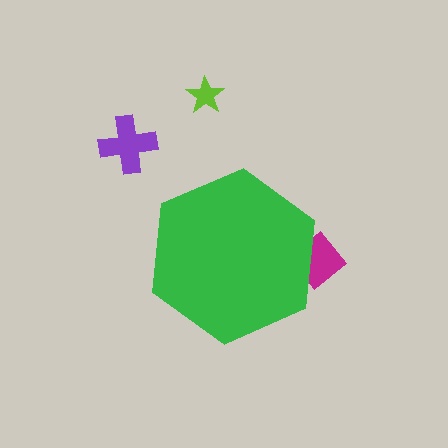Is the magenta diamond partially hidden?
Yes, the magenta diamond is partially hidden behind the green hexagon.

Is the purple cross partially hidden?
No, the purple cross is fully visible.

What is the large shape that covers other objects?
A green hexagon.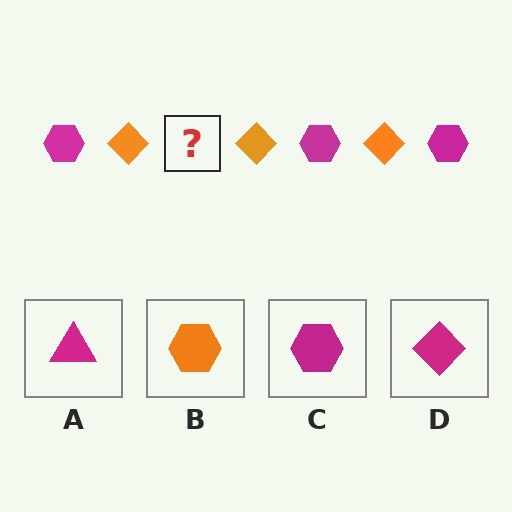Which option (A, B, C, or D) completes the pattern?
C.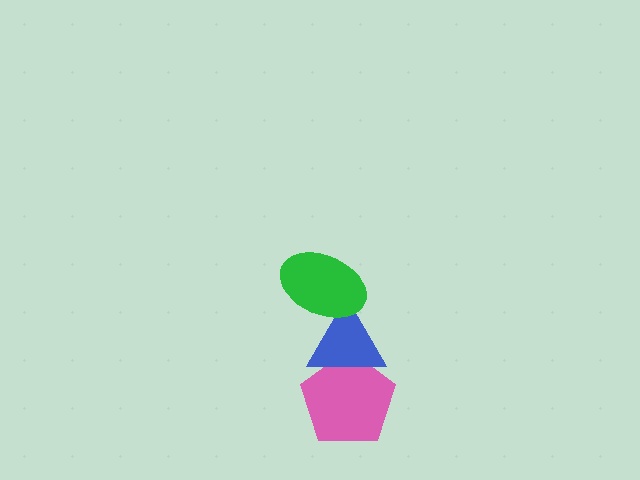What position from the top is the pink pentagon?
The pink pentagon is 3rd from the top.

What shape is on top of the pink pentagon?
The blue triangle is on top of the pink pentagon.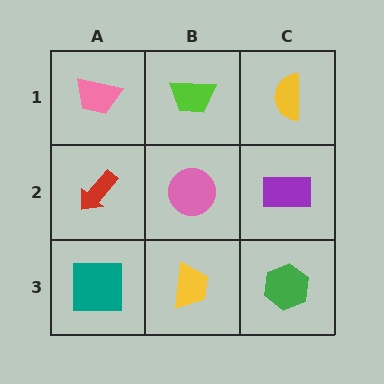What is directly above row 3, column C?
A purple rectangle.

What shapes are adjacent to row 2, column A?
A pink trapezoid (row 1, column A), a teal square (row 3, column A), a pink circle (row 2, column B).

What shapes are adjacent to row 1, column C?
A purple rectangle (row 2, column C), a lime trapezoid (row 1, column B).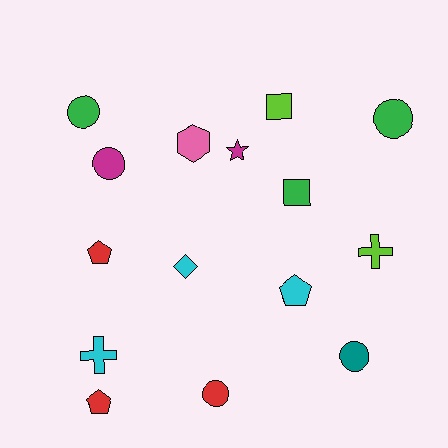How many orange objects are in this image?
There are no orange objects.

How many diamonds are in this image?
There is 1 diamond.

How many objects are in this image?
There are 15 objects.